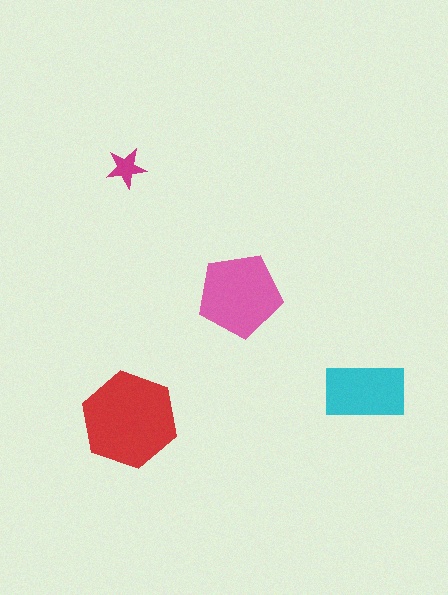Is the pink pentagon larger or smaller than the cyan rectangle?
Larger.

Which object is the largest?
The red hexagon.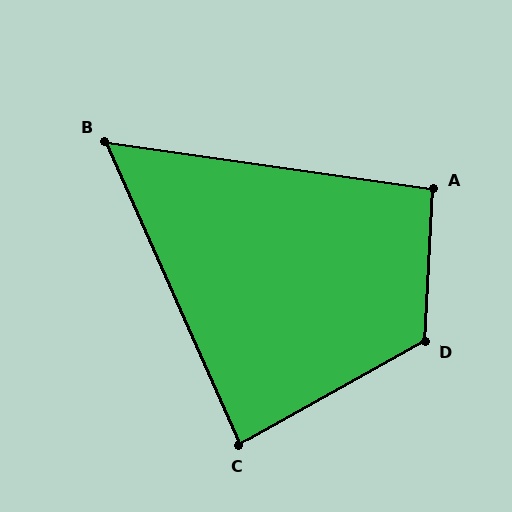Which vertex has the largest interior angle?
D, at approximately 122 degrees.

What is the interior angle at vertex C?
Approximately 85 degrees (acute).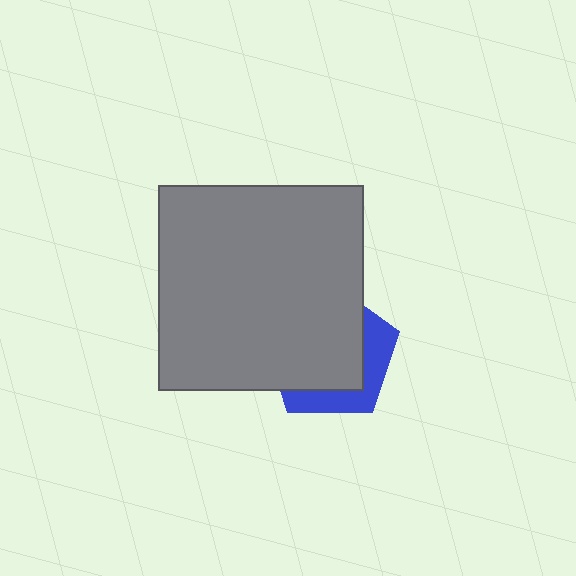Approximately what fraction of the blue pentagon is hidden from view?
Roughly 68% of the blue pentagon is hidden behind the gray square.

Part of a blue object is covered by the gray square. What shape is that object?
It is a pentagon.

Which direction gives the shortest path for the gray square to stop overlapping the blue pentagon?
Moving toward the upper-left gives the shortest separation.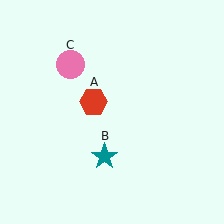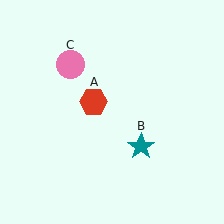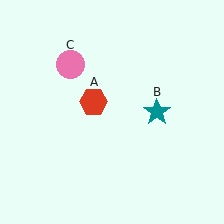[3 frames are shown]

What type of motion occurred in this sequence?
The teal star (object B) rotated counterclockwise around the center of the scene.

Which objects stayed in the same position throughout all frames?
Red hexagon (object A) and pink circle (object C) remained stationary.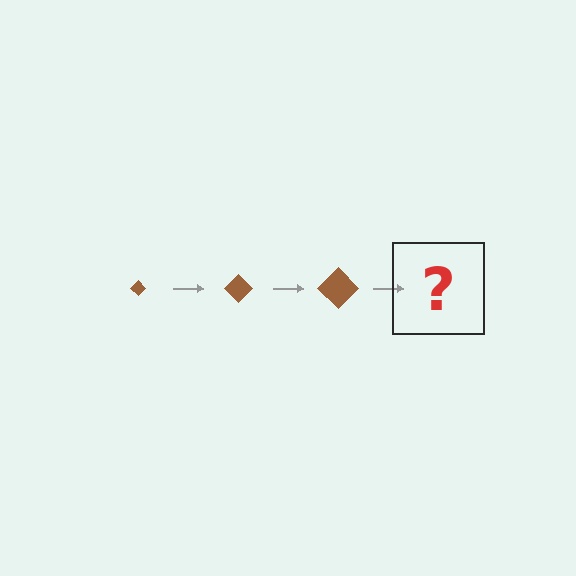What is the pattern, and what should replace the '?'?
The pattern is that the diamond gets progressively larger each step. The '?' should be a brown diamond, larger than the previous one.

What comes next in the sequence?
The next element should be a brown diamond, larger than the previous one.